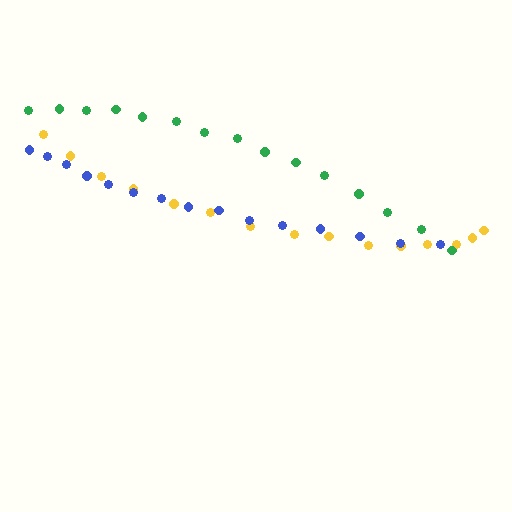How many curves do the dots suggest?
There are 3 distinct paths.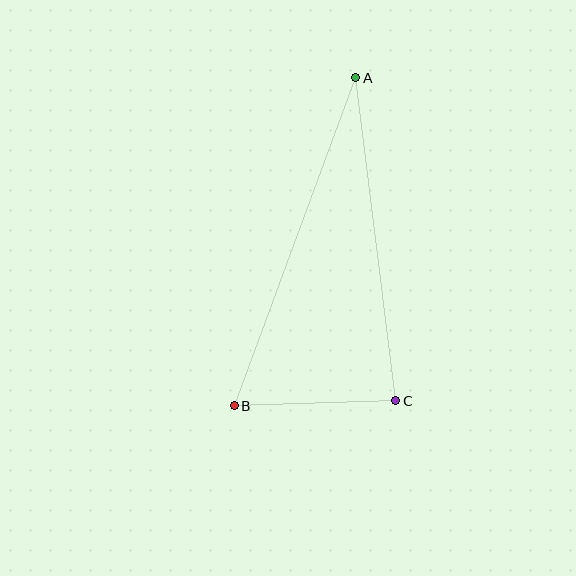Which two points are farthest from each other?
Points A and B are farthest from each other.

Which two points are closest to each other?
Points B and C are closest to each other.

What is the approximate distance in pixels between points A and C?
The distance between A and C is approximately 325 pixels.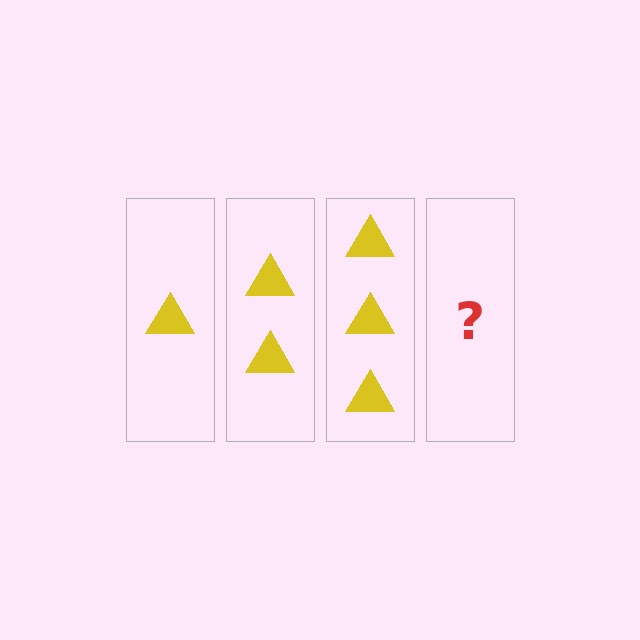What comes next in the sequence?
The next element should be 4 triangles.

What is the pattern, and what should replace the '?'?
The pattern is that each step adds one more triangle. The '?' should be 4 triangles.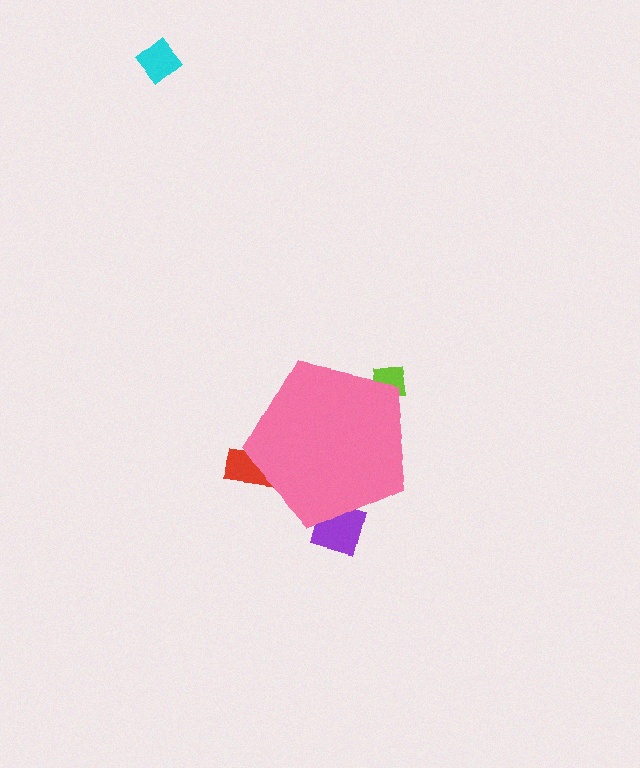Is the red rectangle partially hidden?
Yes, the red rectangle is partially hidden behind the pink pentagon.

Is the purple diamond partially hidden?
Yes, the purple diamond is partially hidden behind the pink pentagon.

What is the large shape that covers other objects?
A pink pentagon.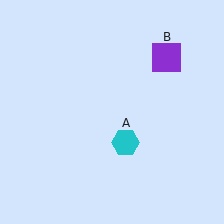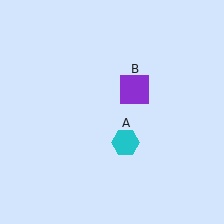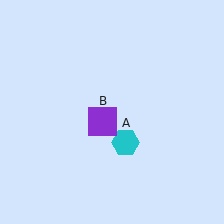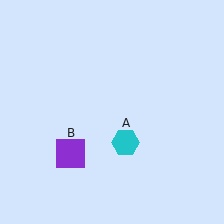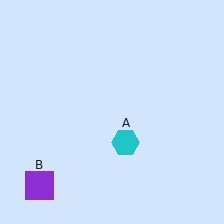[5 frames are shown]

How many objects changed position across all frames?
1 object changed position: purple square (object B).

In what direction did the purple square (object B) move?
The purple square (object B) moved down and to the left.